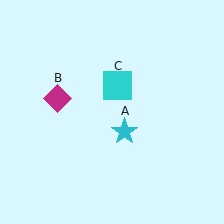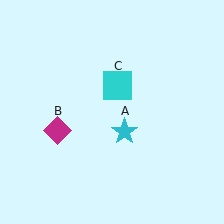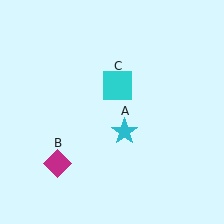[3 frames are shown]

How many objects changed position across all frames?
1 object changed position: magenta diamond (object B).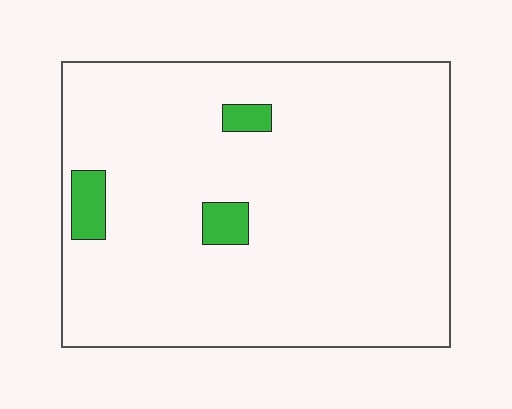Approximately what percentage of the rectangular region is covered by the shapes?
Approximately 5%.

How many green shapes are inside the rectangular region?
3.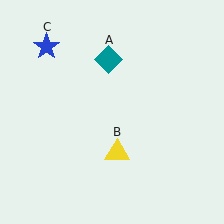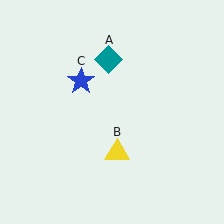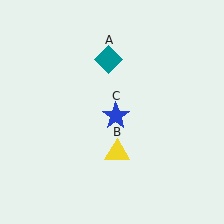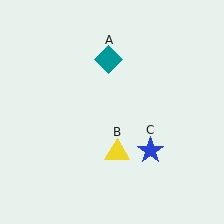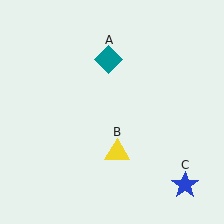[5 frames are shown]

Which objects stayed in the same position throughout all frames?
Teal diamond (object A) and yellow triangle (object B) remained stationary.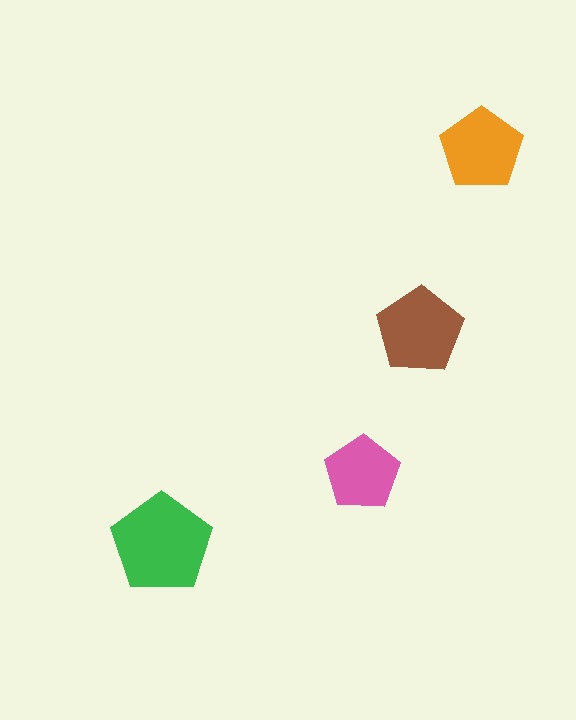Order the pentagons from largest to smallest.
the green one, the brown one, the orange one, the pink one.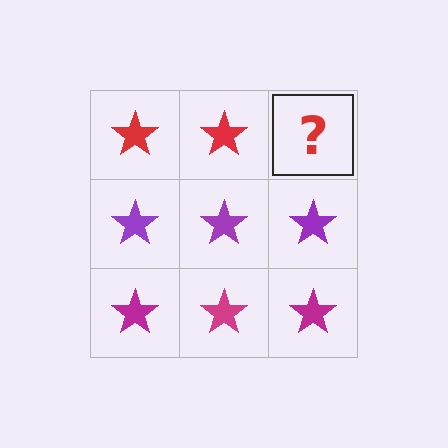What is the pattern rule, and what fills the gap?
The rule is that each row has a consistent color. The gap should be filled with a red star.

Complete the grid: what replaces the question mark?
The question mark should be replaced with a red star.